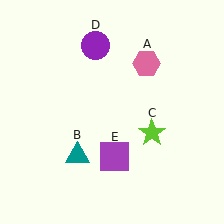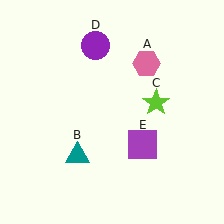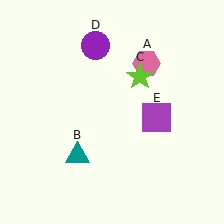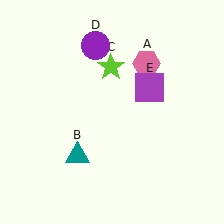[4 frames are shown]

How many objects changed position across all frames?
2 objects changed position: lime star (object C), purple square (object E).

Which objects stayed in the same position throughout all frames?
Pink hexagon (object A) and teal triangle (object B) and purple circle (object D) remained stationary.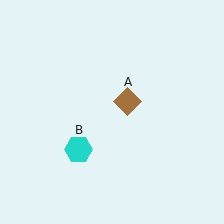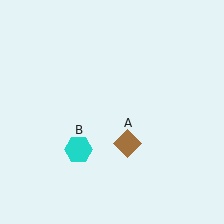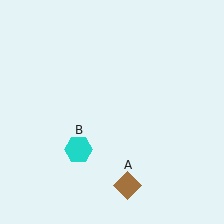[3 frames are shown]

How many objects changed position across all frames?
1 object changed position: brown diamond (object A).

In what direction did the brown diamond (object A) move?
The brown diamond (object A) moved down.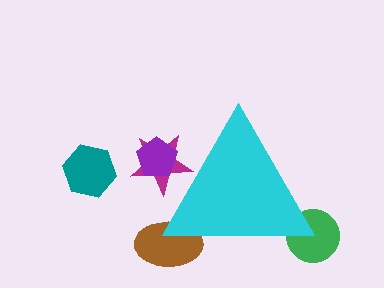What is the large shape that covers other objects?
A cyan triangle.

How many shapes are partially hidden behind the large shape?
4 shapes are partially hidden.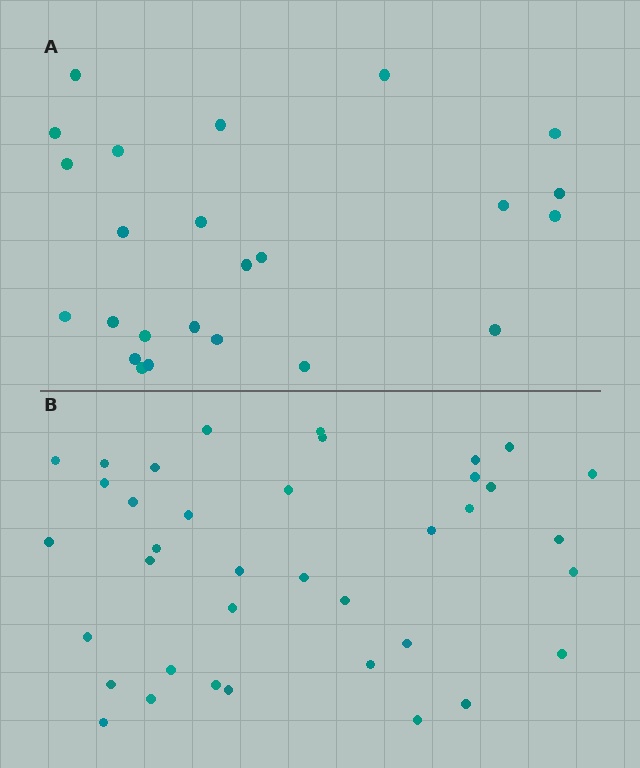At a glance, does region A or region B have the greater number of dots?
Region B (the bottom region) has more dots.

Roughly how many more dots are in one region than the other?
Region B has approximately 15 more dots than region A.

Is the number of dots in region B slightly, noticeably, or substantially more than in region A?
Region B has substantially more. The ratio is roughly 1.6 to 1.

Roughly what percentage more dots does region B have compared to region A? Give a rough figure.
About 60% more.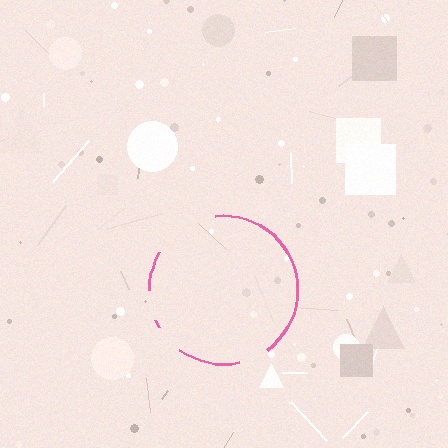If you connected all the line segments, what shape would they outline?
They would outline a circle.